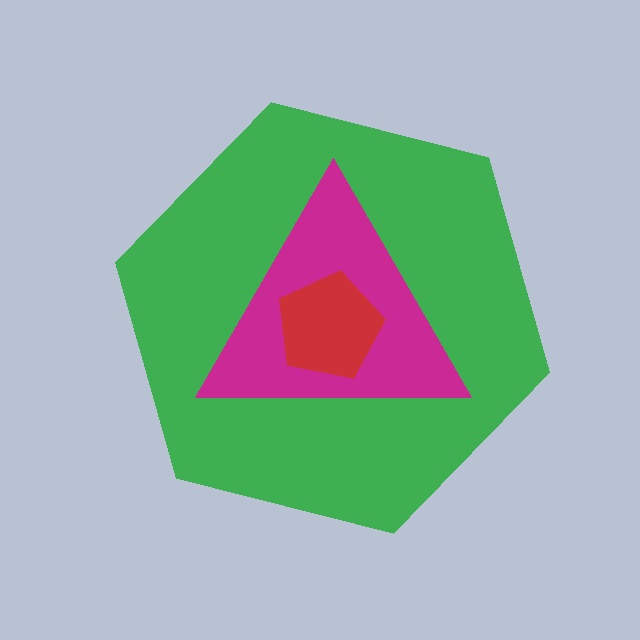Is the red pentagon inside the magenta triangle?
Yes.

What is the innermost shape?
The red pentagon.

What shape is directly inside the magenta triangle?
The red pentagon.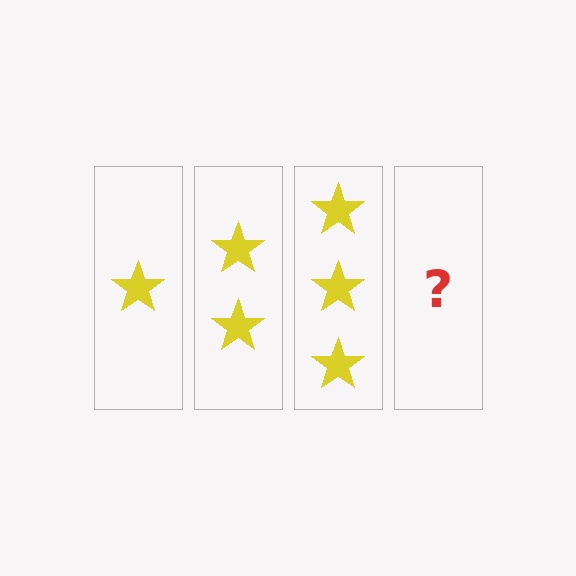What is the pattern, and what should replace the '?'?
The pattern is that each step adds one more star. The '?' should be 4 stars.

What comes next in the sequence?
The next element should be 4 stars.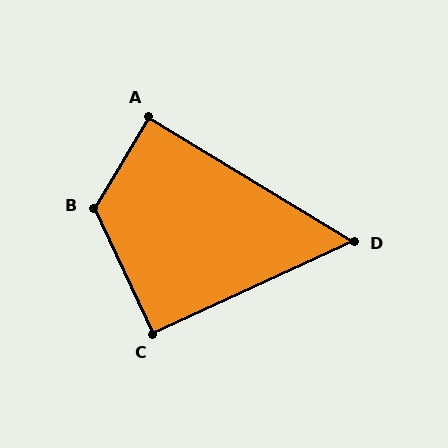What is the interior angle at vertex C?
Approximately 90 degrees (approximately right).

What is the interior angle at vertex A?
Approximately 90 degrees (approximately right).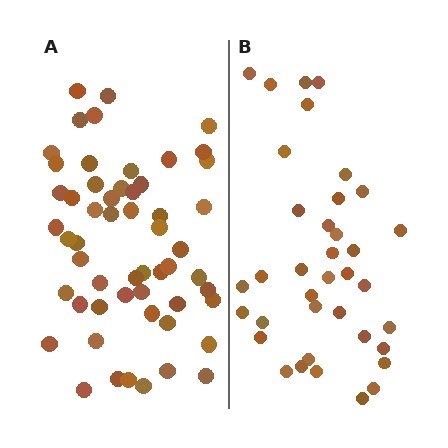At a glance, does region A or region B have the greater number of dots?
Region A (the left region) has more dots.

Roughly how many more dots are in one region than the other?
Region A has approximately 20 more dots than region B.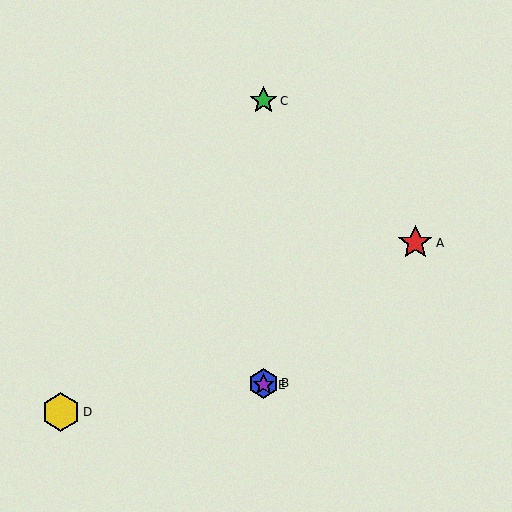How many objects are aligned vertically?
3 objects (B, C, E) are aligned vertically.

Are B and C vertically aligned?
Yes, both are at x≈264.